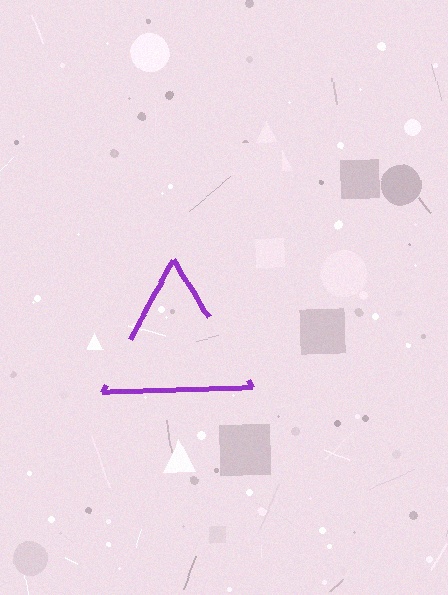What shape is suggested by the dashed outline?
The dashed outline suggests a triangle.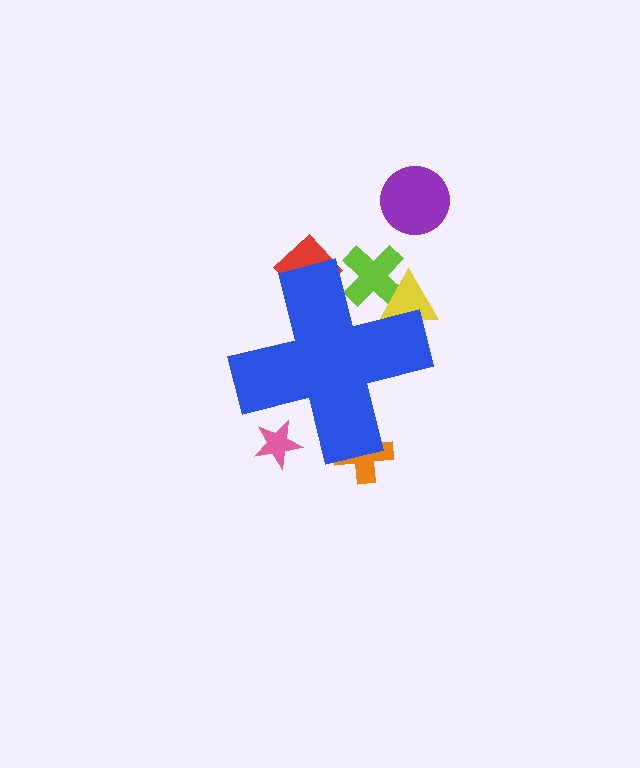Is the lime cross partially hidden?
Yes, the lime cross is partially hidden behind the blue cross.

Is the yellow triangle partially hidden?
Yes, the yellow triangle is partially hidden behind the blue cross.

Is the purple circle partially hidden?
No, the purple circle is fully visible.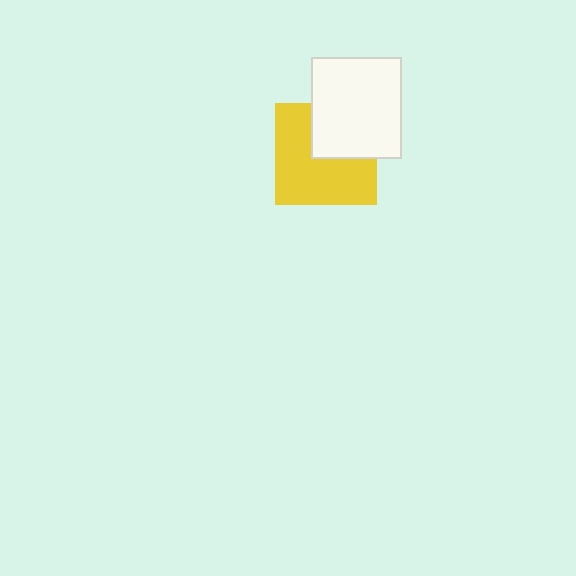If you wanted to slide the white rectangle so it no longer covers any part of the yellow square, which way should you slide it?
Slide it toward the upper-right — that is the most direct way to separate the two shapes.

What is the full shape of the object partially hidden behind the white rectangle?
The partially hidden object is a yellow square.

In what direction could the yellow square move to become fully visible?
The yellow square could move toward the lower-left. That would shift it out from behind the white rectangle entirely.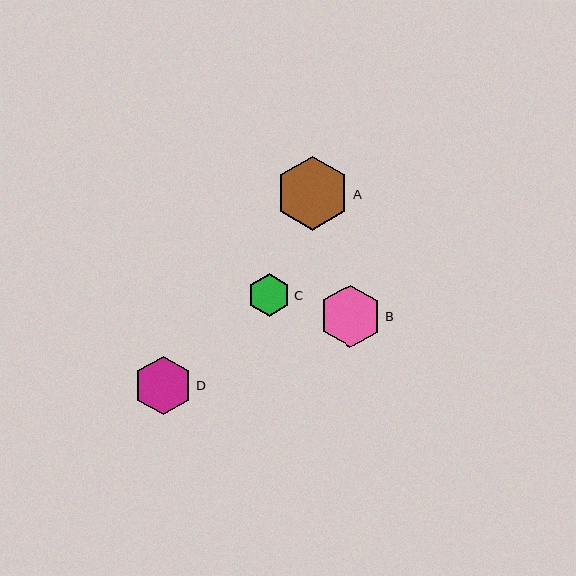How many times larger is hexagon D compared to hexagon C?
Hexagon D is approximately 1.4 times the size of hexagon C.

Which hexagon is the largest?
Hexagon A is the largest with a size of approximately 74 pixels.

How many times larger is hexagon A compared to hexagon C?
Hexagon A is approximately 1.7 times the size of hexagon C.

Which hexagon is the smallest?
Hexagon C is the smallest with a size of approximately 43 pixels.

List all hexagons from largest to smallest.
From largest to smallest: A, B, D, C.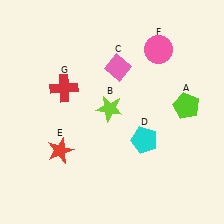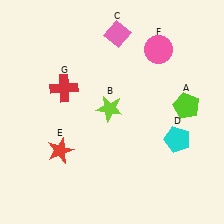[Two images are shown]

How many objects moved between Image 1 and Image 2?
2 objects moved between the two images.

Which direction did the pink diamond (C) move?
The pink diamond (C) moved up.